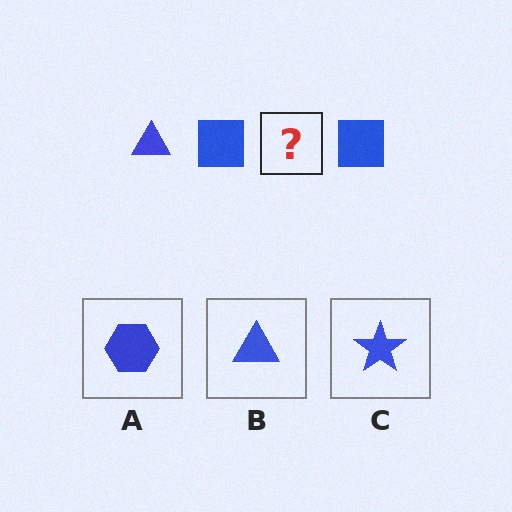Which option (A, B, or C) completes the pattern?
B.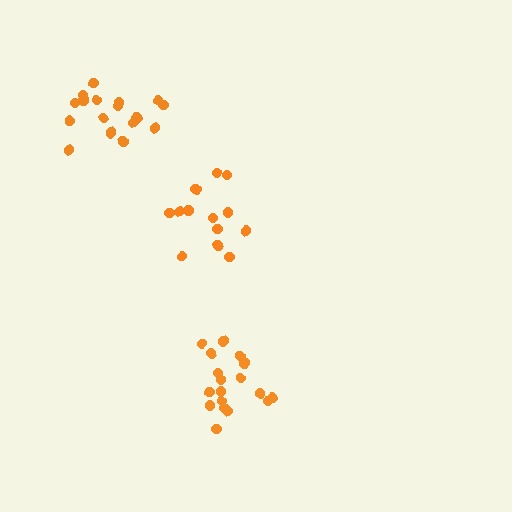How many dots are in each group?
Group 1: 14 dots, Group 2: 18 dots, Group 3: 18 dots (50 total).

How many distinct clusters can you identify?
There are 3 distinct clusters.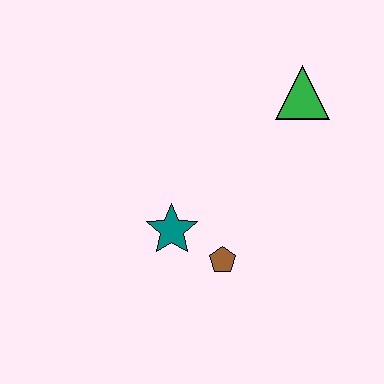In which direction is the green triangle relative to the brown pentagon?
The green triangle is above the brown pentagon.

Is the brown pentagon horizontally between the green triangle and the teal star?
Yes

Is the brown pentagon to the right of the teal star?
Yes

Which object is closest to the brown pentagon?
The teal star is closest to the brown pentagon.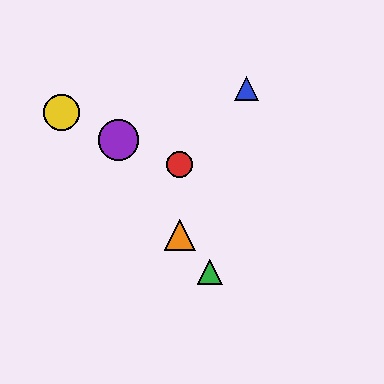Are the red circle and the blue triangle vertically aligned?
No, the red circle is at x≈180 and the blue triangle is at x≈246.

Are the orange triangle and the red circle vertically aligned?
Yes, both are at x≈180.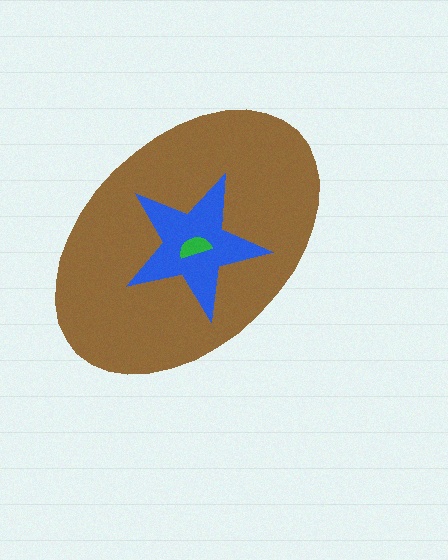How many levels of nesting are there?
3.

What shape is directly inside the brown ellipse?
The blue star.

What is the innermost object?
The green semicircle.